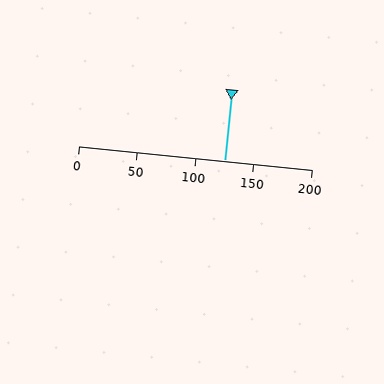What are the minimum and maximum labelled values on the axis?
The axis runs from 0 to 200.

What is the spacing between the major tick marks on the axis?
The major ticks are spaced 50 apart.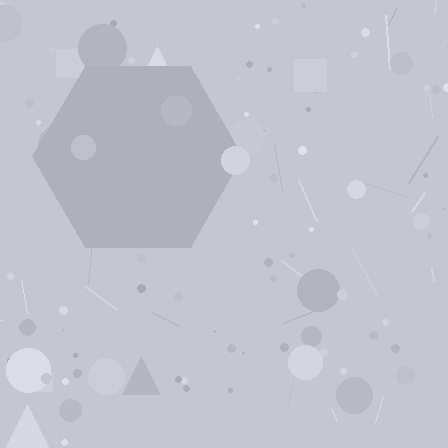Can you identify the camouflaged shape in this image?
The camouflaged shape is a hexagon.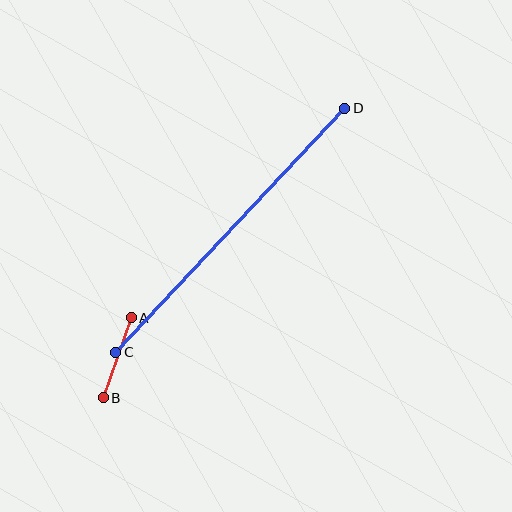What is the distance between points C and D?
The distance is approximately 335 pixels.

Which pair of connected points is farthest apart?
Points C and D are farthest apart.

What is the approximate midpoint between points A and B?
The midpoint is at approximately (117, 358) pixels.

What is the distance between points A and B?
The distance is approximately 85 pixels.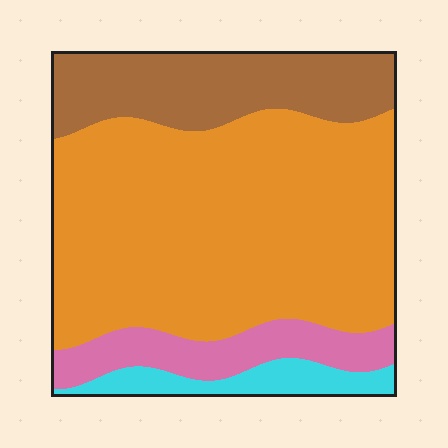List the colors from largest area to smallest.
From largest to smallest: orange, brown, pink, cyan.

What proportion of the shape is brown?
Brown covers roughly 20% of the shape.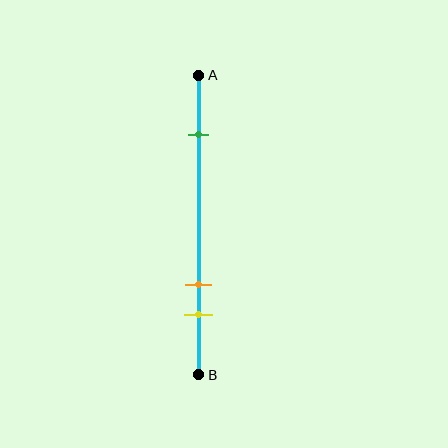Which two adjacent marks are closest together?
The orange and yellow marks are the closest adjacent pair.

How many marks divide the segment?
There are 3 marks dividing the segment.